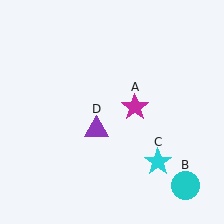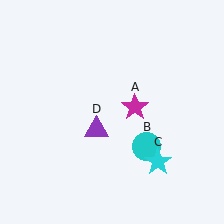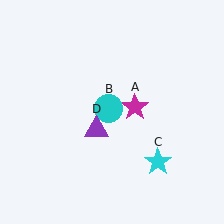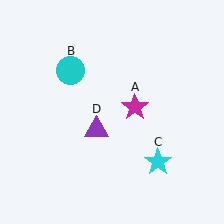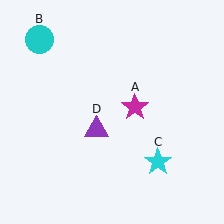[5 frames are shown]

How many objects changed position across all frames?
1 object changed position: cyan circle (object B).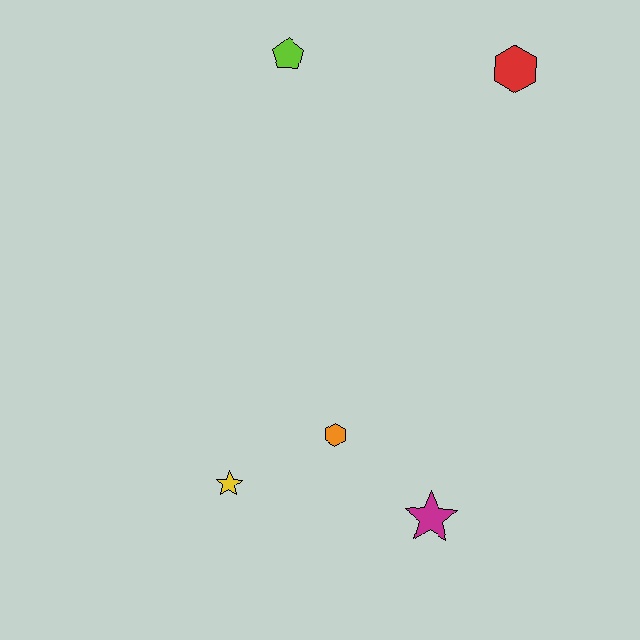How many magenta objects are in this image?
There is 1 magenta object.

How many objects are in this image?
There are 5 objects.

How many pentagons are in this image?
There is 1 pentagon.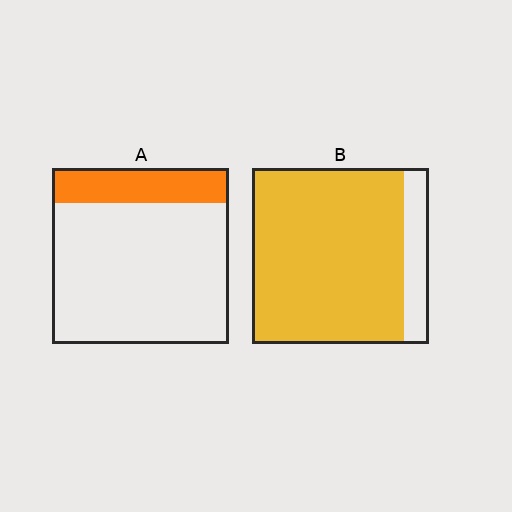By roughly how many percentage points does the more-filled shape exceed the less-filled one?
By roughly 65 percentage points (B over A).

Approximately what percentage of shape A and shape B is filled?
A is approximately 20% and B is approximately 85%.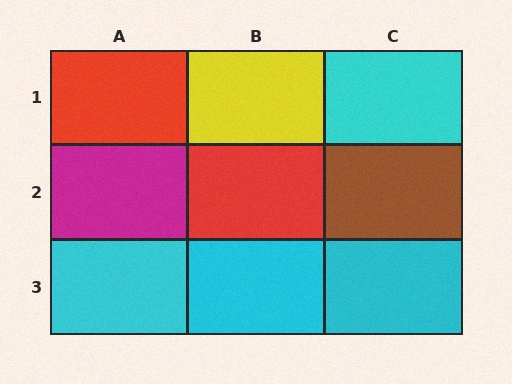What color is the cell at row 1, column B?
Yellow.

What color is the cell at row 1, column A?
Red.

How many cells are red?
2 cells are red.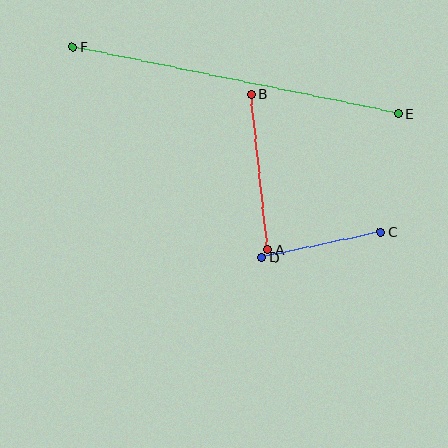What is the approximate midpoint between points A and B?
The midpoint is at approximately (260, 172) pixels.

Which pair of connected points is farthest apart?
Points E and F are farthest apart.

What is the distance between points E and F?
The distance is approximately 333 pixels.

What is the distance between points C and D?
The distance is approximately 121 pixels.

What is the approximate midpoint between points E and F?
The midpoint is at approximately (236, 80) pixels.